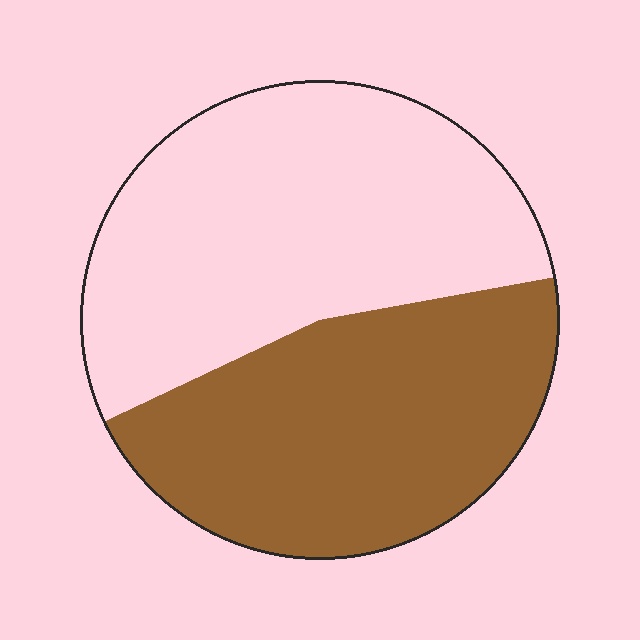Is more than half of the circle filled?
No.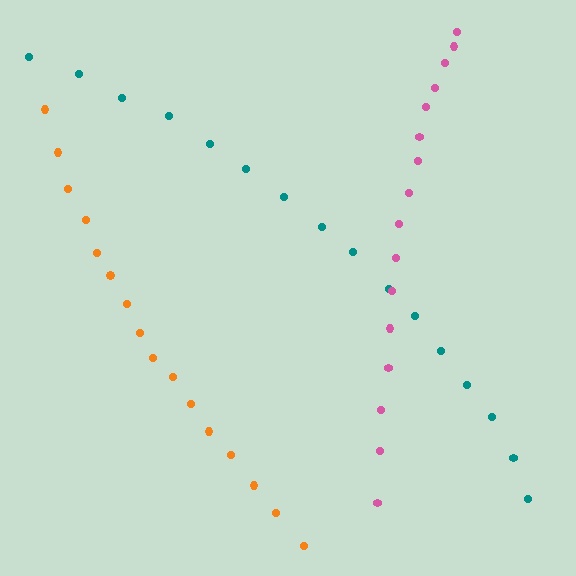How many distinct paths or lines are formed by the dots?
There are 3 distinct paths.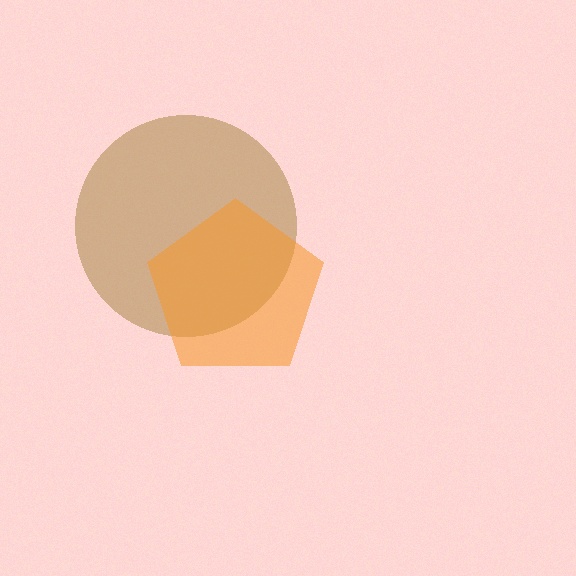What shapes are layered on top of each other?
The layered shapes are: a brown circle, an orange pentagon.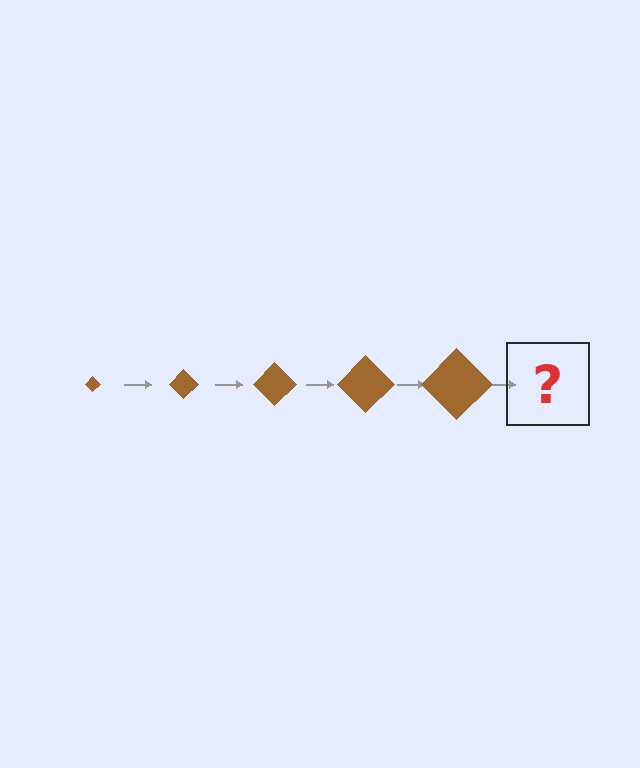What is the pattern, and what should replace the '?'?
The pattern is that the diamond gets progressively larger each step. The '?' should be a brown diamond, larger than the previous one.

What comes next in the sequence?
The next element should be a brown diamond, larger than the previous one.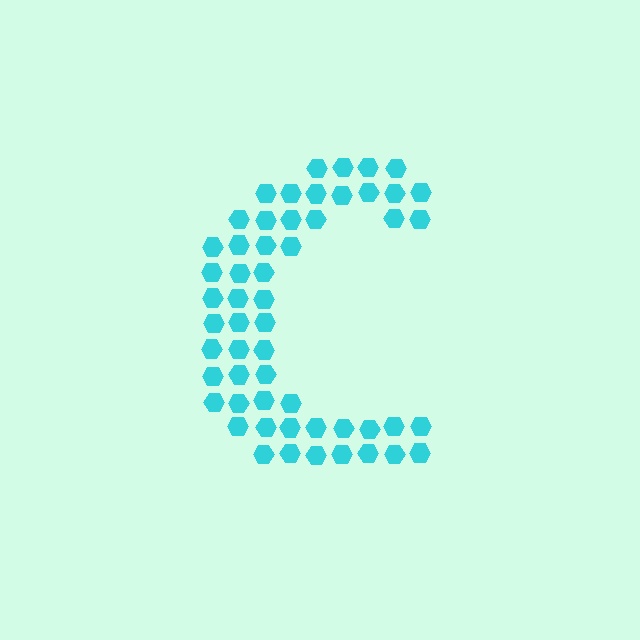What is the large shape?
The large shape is the letter C.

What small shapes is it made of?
It is made of small hexagons.